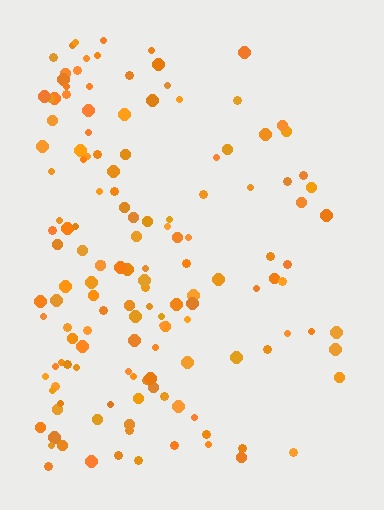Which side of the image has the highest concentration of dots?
The left.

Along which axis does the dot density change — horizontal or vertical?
Horizontal.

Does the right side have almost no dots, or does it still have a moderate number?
Still a moderate number, just noticeably fewer than the left.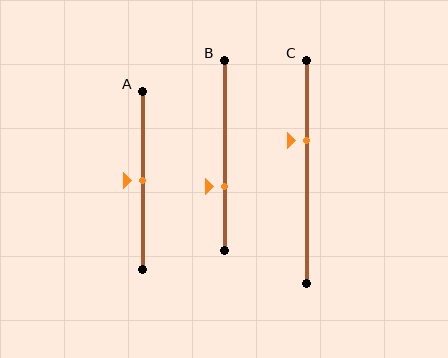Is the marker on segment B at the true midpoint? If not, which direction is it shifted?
No, the marker on segment B is shifted downward by about 16% of the segment length.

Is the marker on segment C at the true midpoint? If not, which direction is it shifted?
No, the marker on segment C is shifted upward by about 14% of the segment length.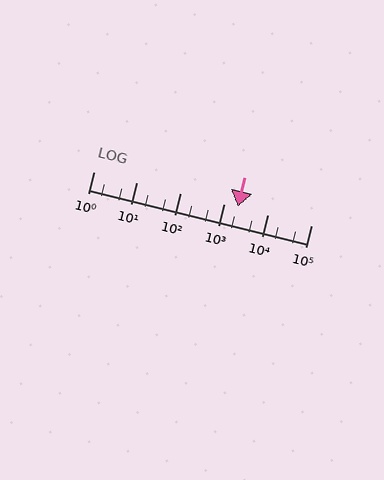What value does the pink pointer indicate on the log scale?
The pointer indicates approximately 2100.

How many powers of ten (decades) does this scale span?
The scale spans 5 decades, from 1 to 100000.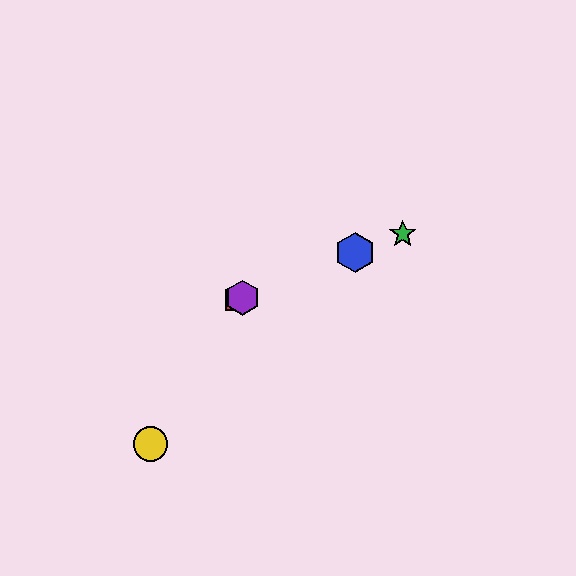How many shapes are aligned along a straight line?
4 shapes (the red square, the blue hexagon, the green star, the purple hexagon) are aligned along a straight line.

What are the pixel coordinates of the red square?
The red square is at (237, 300).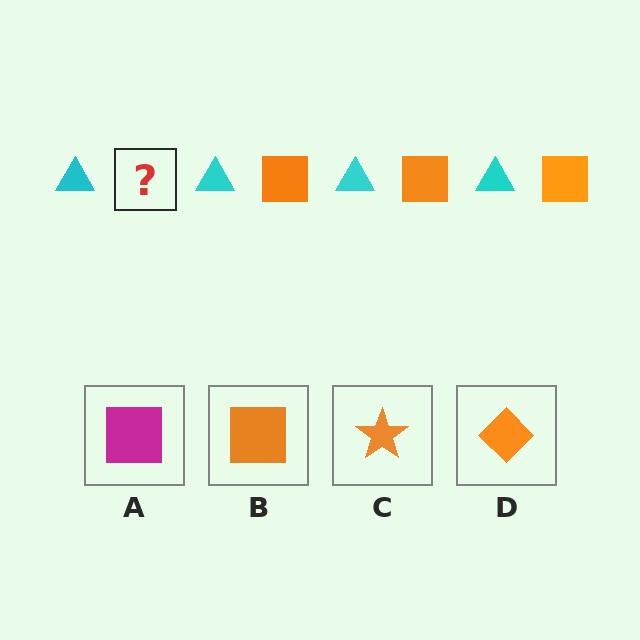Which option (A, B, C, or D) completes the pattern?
B.